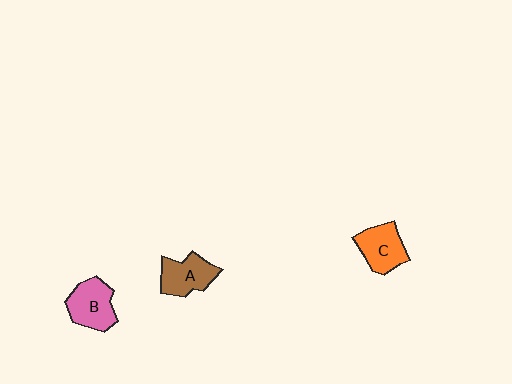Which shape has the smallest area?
Shape A (brown).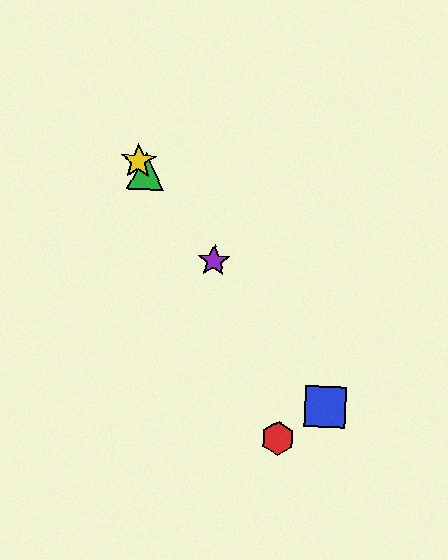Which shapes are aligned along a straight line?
The blue square, the green triangle, the yellow star, the purple star are aligned along a straight line.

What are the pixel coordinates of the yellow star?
The yellow star is at (138, 161).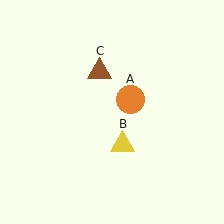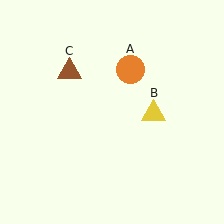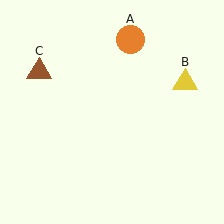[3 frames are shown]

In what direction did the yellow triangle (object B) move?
The yellow triangle (object B) moved up and to the right.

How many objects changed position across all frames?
3 objects changed position: orange circle (object A), yellow triangle (object B), brown triangle (object C).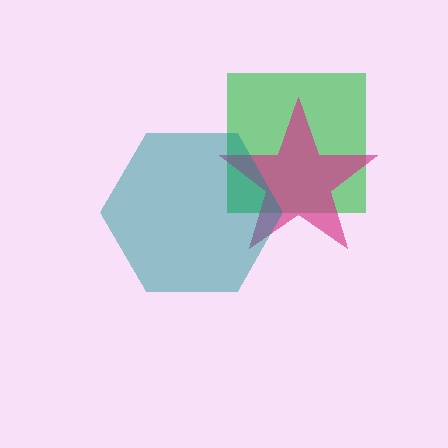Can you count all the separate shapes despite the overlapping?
Yes, there are 3 separate shapes.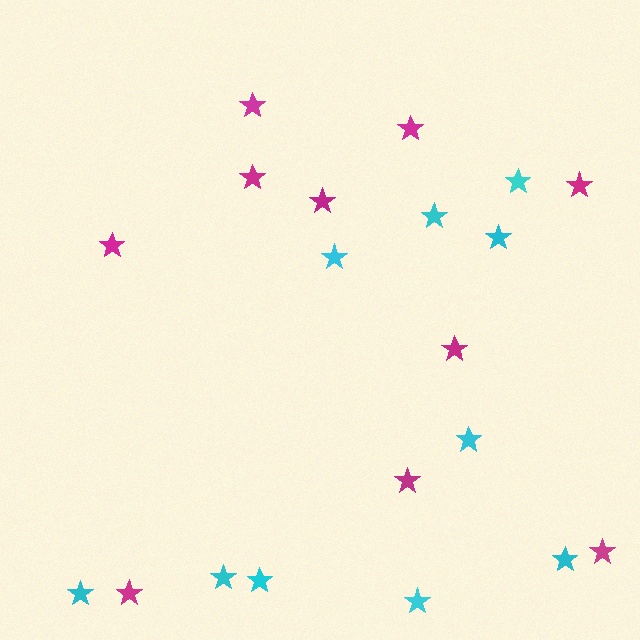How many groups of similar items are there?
There are 2 groups: one group of magenta stars (10) and one group of cyan stars (10).